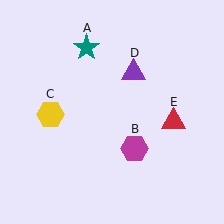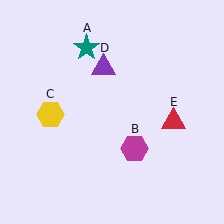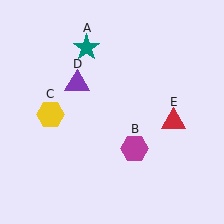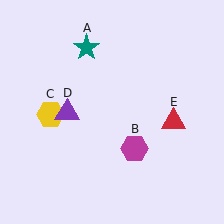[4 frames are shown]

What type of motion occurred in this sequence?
The purple triangle (object D) rotated counterclockwise around the center of the scene.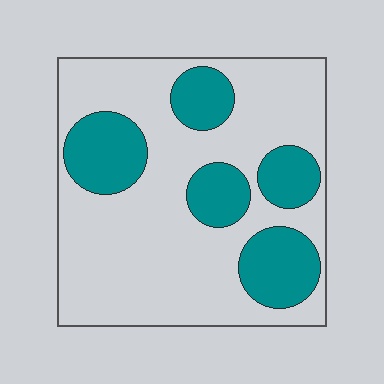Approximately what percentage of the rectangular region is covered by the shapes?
Approximately 30%.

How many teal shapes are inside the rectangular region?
5.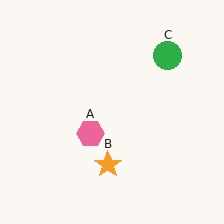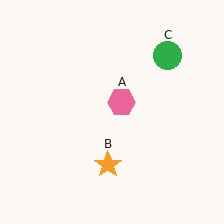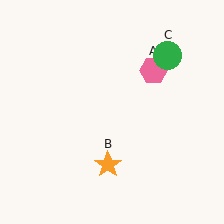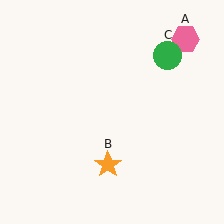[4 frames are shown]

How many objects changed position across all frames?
1 object changed position: pink hexagon (object A).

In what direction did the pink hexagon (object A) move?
The pink hexagon (object A) moved up and to the right.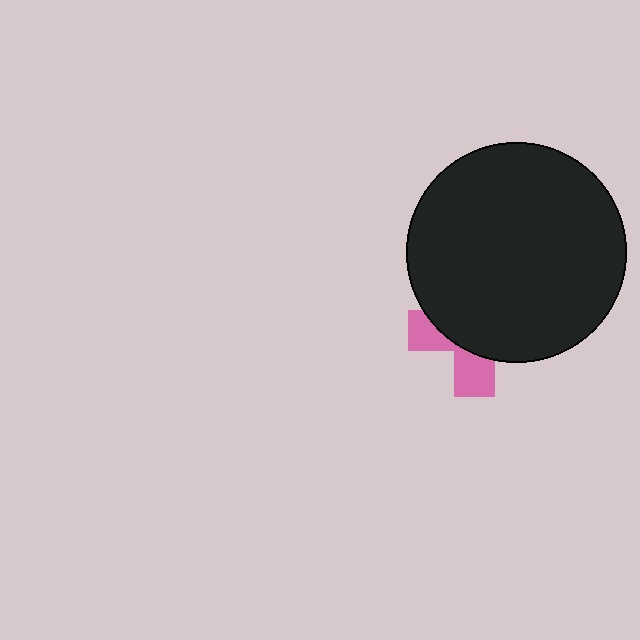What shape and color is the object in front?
The object in front is a black circle.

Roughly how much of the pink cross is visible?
A small part of it is visible (roughly 33%).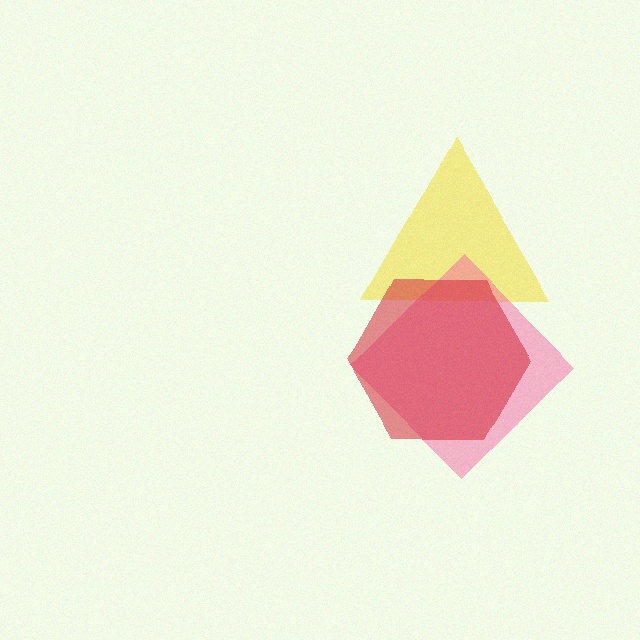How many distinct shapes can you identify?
There are 3 distinct shapes: a yellow triangle, a pink diamond, a red hexagon.